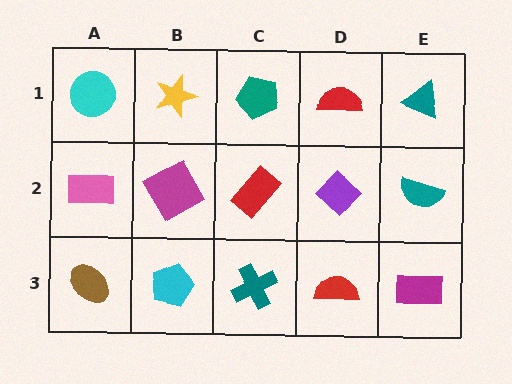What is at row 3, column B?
A cyan pentagon.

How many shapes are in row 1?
5 shapes.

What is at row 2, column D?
A purple diamond.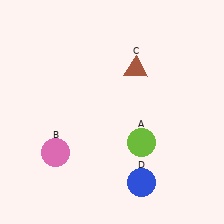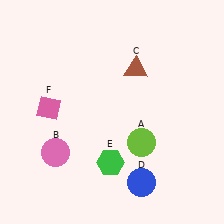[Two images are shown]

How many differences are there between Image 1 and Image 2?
There are 2 differences between the two images.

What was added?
A green hexagon (E), a pink diamond (F) were added in Image 2.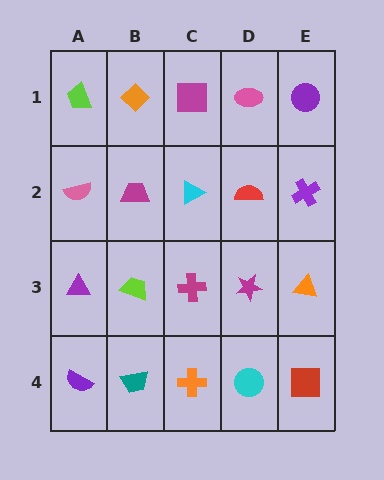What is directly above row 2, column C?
A magenta square.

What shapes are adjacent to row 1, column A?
A pink semicircle (row 2, column A), an orange diamond (row 1, column B).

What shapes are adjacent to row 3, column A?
A pink semicircle (row 2, column A), a purple semicircle (row 4, column A), a lime trapezoid (row 3, column B).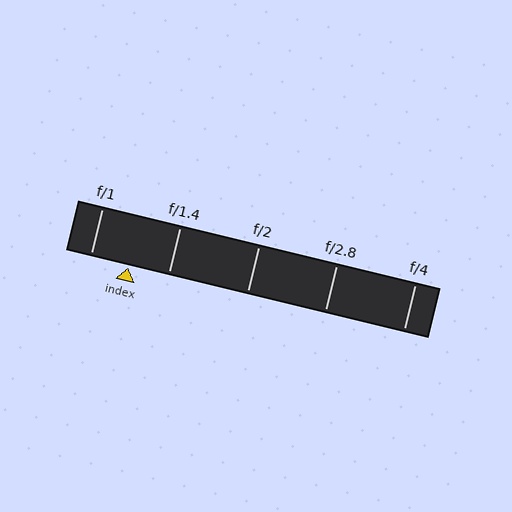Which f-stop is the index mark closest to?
The index mark is closest to f/1.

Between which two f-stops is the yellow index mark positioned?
The index mark is between f/1 and f/1.4.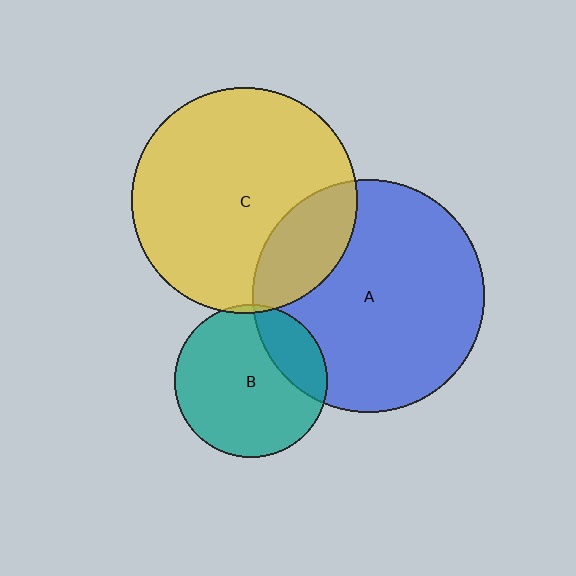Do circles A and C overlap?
Yes.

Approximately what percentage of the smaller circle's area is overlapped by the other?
Approximately 20%.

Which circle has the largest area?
Circle A (blue).